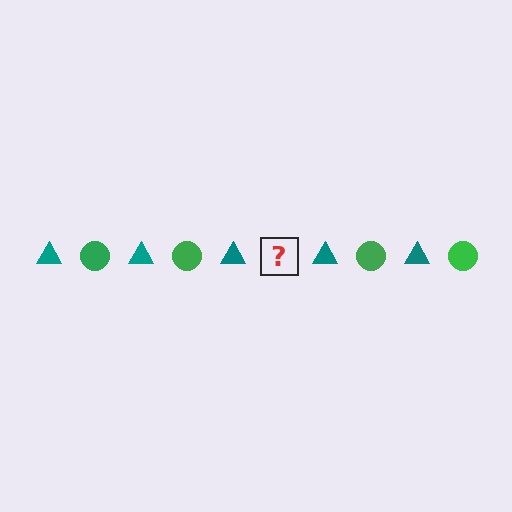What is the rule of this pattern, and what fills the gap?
The rule is that the pattern alternates between teal triangle and green circle. The gap should be filled with a green circle.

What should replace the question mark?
The question mark should be replaced with a green circle.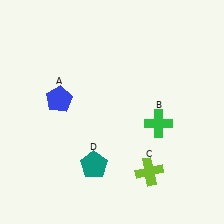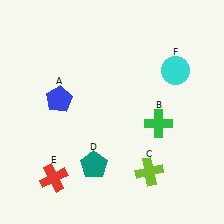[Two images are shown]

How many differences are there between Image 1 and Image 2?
There are 2 differences between the two images.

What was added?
A red cross (E), a cyan circle (F) were added in Image 2.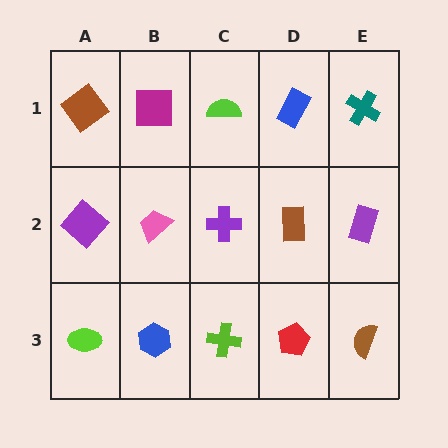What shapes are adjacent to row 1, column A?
A purple diamond (row 2, column A), a magenta square (row 1, column B).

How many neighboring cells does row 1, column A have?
2.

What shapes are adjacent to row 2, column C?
A lime semicircle (row 1, column C), a lime cross (row 3, column C), a pink trapezoid (row 2, column B), a brown rectangle (row 2, column D).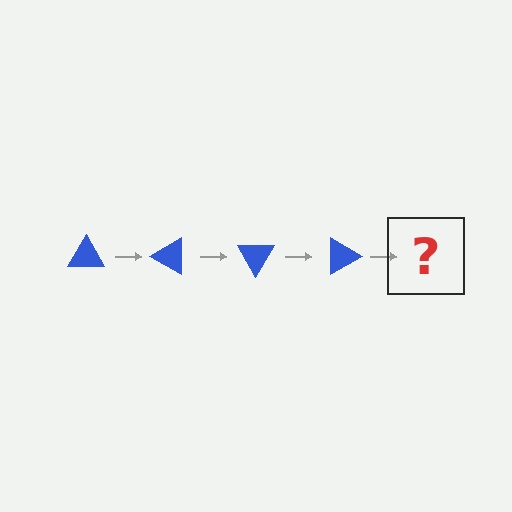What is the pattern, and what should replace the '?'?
The pattern is that the triangle rotates 30 degrees each step. The '?' should be a blue triangle rotated 120 degrees.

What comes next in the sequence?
The next element should be a blue triangle rotated 120 degrees.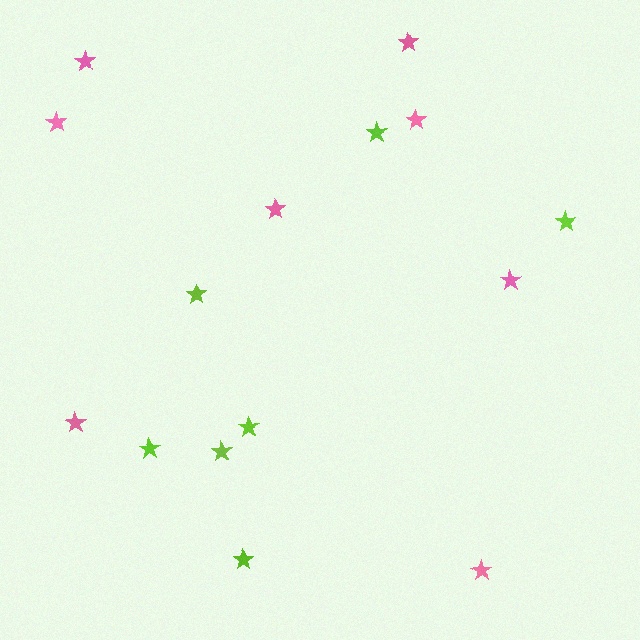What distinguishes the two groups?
There are 2 groups: one group of pink stars (8) and one group of lime stars (7).